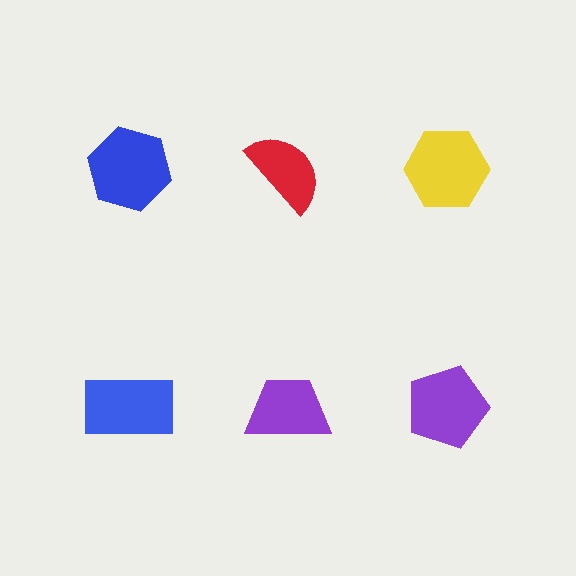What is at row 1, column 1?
A blue hexagon.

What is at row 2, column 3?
A purple pentagon.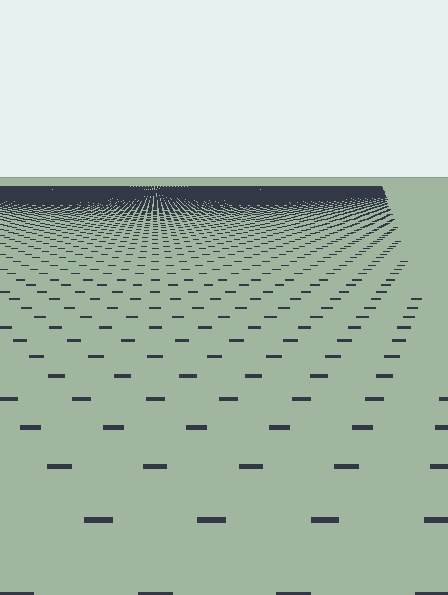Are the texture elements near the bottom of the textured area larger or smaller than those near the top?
Larger. Near the bottom, elements are closer to the viewer and appear at a bigger on-screen size.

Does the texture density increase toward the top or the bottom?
Density increases toward the top.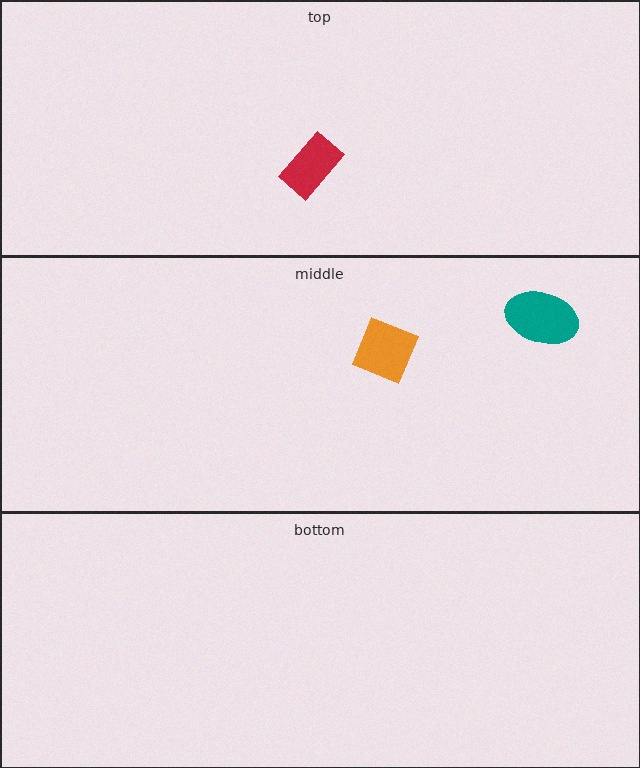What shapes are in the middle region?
The teal ellipse, the orange diamond.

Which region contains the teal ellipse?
The middle region.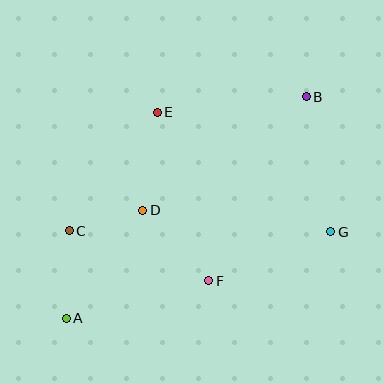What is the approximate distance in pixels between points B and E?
The distance between B and E is approximately 150 pixels.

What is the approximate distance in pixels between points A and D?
The distance between A and D is approximately 132 pixels.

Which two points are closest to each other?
Points C and D are closest to each other.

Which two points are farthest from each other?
Points A and B are farthest from each other.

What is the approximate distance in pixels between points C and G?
The distance between C and G is approximately 262 pixels.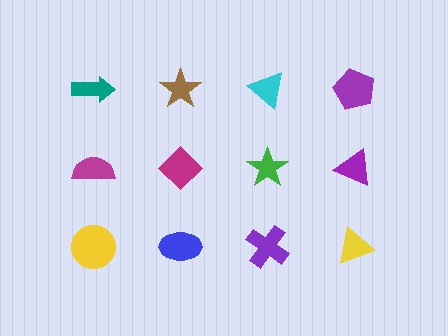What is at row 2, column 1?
A magenta semicircle.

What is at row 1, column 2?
A brown star.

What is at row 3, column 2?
A blue ellipse.